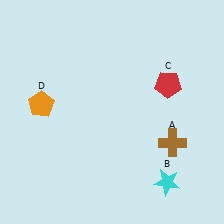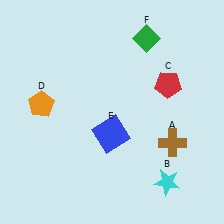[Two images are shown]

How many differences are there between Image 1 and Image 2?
There are 2 differences between the two images.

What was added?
A blue square (E), a green diamond (F) were added in Image 2.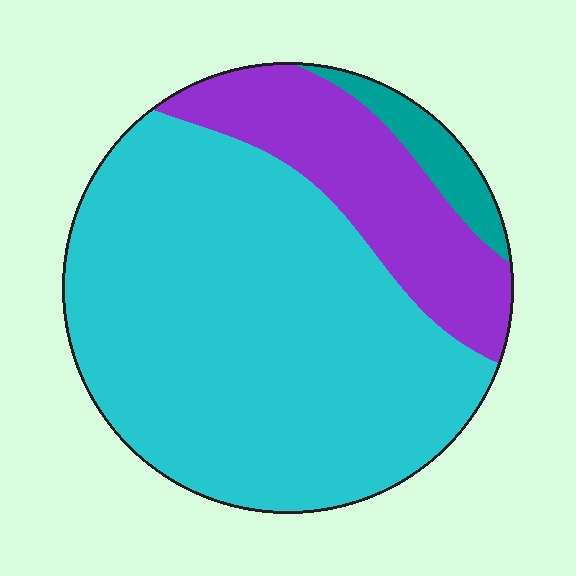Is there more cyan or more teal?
Cyan.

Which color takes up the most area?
Cyan, at roughly 70%.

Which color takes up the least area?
Teal, at roughly 5%.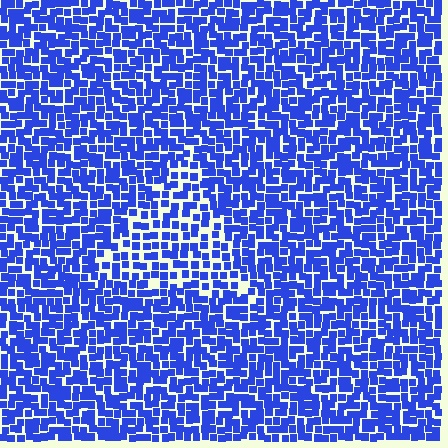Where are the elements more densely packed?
The elements are more densely packed outside the triangle boundary.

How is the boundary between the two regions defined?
The boundary is defined by a change in element density (approximately 1.6x ratio). All elements are the same color, size, and shape.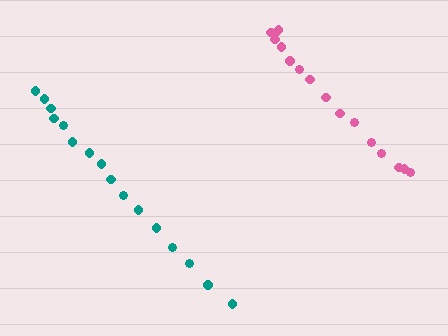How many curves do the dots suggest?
There are 2 distinct paths.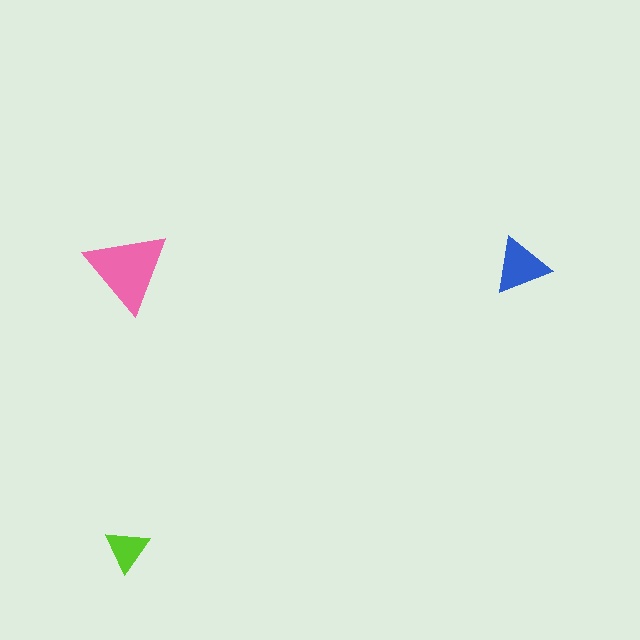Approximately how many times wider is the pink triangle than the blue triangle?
About 1.5 times wider.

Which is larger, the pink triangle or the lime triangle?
The pink one.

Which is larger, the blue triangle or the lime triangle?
The blue one.